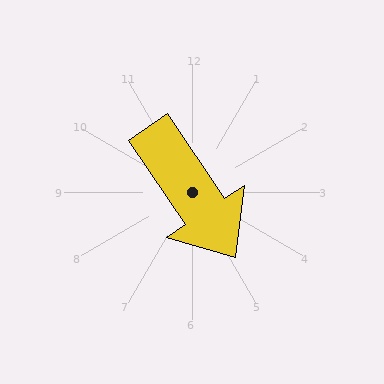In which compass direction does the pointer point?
Southeast.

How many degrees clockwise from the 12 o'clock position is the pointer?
Approximately 146 degrees.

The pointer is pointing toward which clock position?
Roughly 5 o'clock.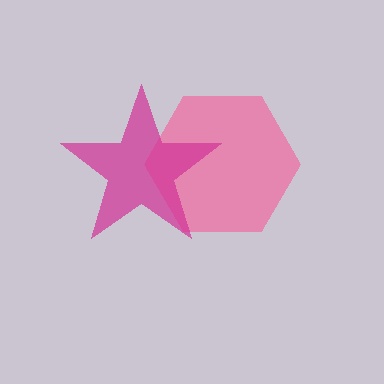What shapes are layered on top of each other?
The layered shapes are: a pink hexagon, a magenta star.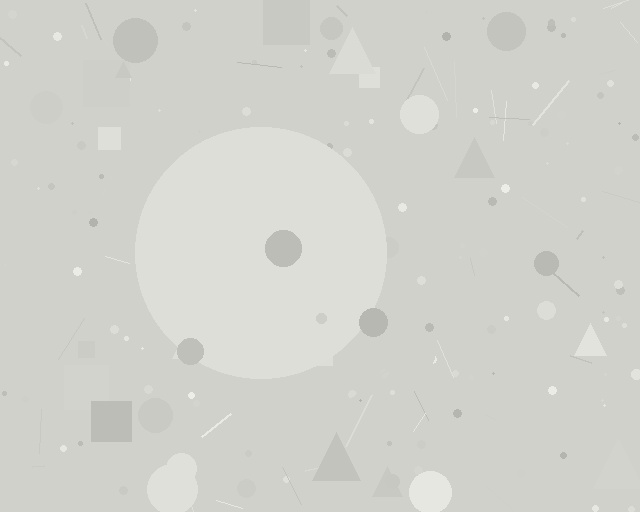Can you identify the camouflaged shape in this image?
The camouflaged shape is a circle.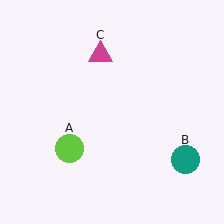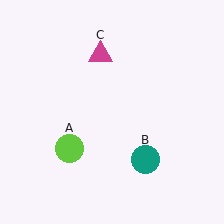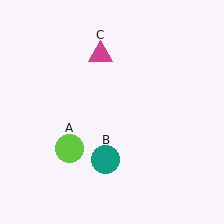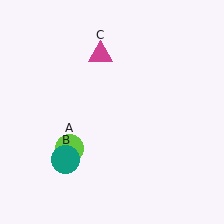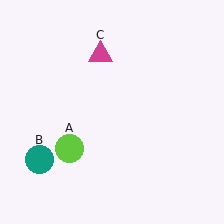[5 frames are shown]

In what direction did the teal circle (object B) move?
The teal circle (object B) moved left.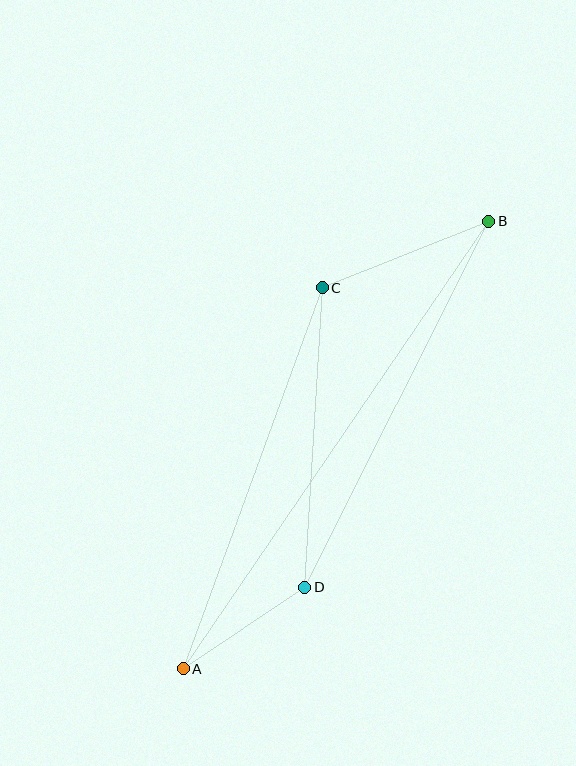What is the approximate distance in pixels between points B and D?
The distance between B and D is approximately 410 pixels.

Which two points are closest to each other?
Points A and D are closest to each other.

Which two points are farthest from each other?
Points A and B are farthest from each other.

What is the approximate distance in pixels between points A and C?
The distance between A and C is approximately 405 pixels.